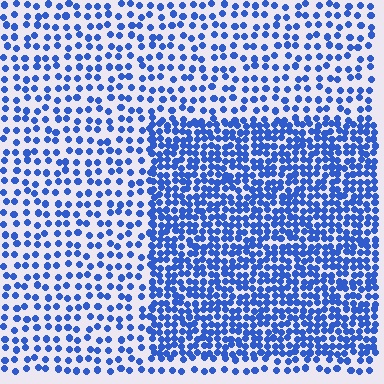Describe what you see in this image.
The image contains small blue elements arranged at two different densities. A rectangle-shaped region is visible where the elements are more densely packed than the surrounding area.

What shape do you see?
I see a rectangle.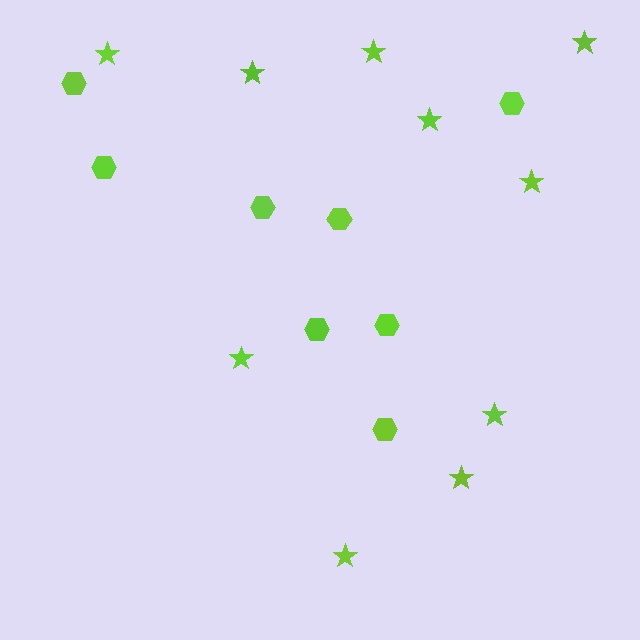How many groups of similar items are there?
There are 2 groups: one group of hexagons (8) and one group of stars (10).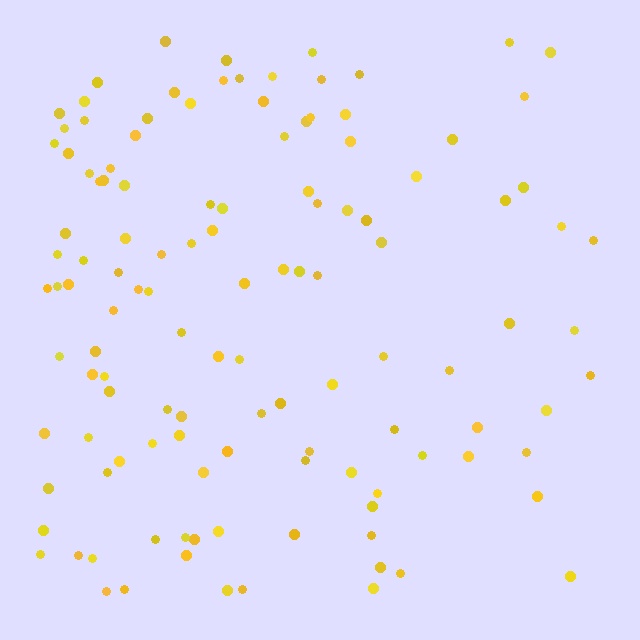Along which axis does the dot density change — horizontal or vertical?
Horizontal.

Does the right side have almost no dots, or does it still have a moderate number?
Still a moderate number, just noticeably fewer than the left.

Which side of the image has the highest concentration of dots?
The left.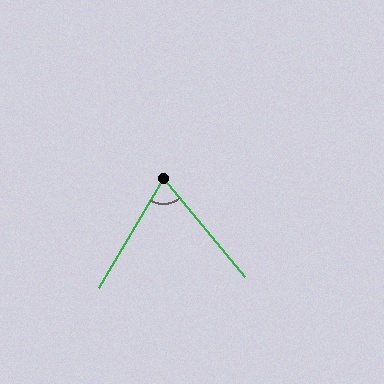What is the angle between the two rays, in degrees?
Approximately 70 degrees.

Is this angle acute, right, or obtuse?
It is acute.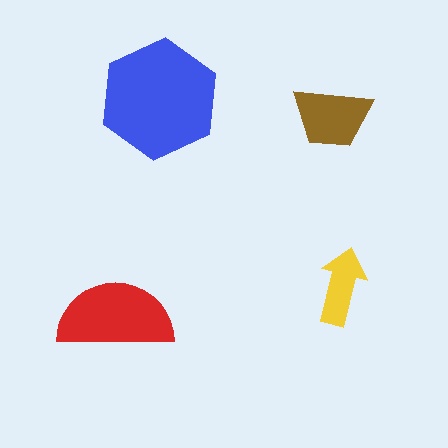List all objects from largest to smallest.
The blue hexagon, the red semicircle, the brown trapezoid, the yellow arrow.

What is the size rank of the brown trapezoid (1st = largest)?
3rd.